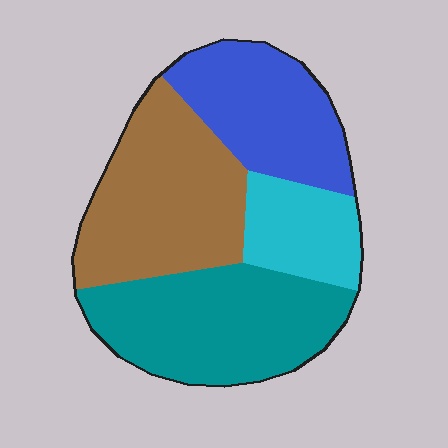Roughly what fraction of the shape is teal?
Teal takes up between a sixth and a third of the shape.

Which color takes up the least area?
Cyan, at roughly 15%.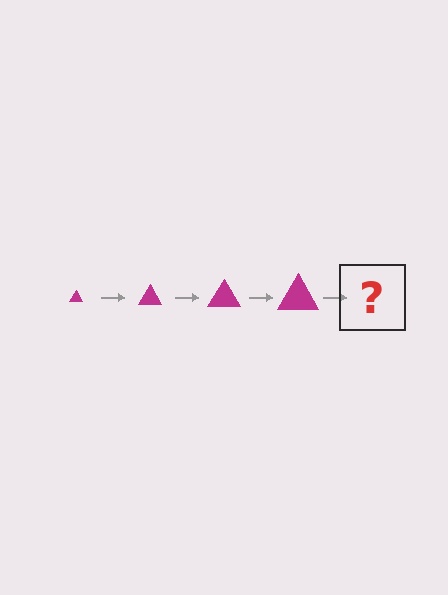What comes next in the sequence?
The next element should be a magenta triangle, larger than the previous one.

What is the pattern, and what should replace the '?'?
The pattern is that the triangle gets progressively larger each step. The '?' should be a magenta triangle, larger than the previous one.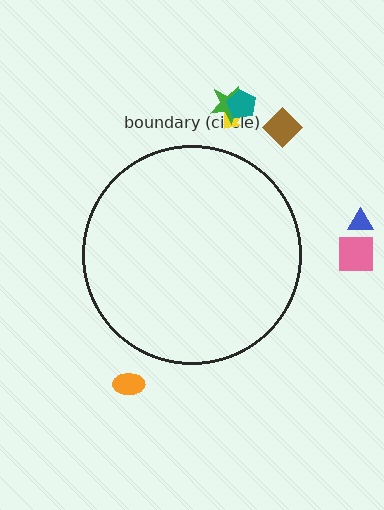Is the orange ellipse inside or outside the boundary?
Outside.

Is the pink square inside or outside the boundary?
Outside.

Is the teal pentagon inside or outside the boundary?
Outside.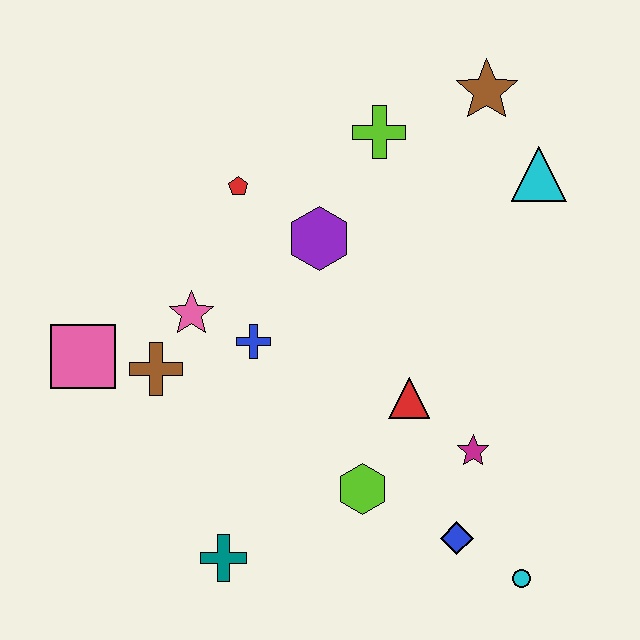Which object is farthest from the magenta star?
The pink square is farthest from the magenta star.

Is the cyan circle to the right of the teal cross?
Yes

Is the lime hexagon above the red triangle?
No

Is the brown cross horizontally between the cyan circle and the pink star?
No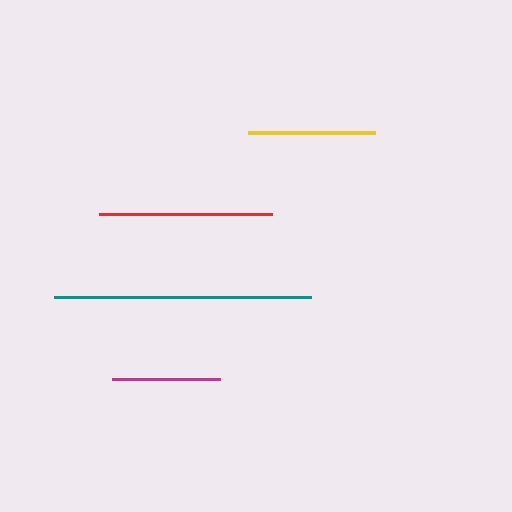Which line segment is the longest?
The teal line is the longest at approximately 257 pixels.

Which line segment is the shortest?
The magenta line is the shortest at approximately 108 pixels.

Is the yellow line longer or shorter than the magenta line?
The yellow line is longer than the magenta line.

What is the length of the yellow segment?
The yellow segment is approximately 128 pixels long.